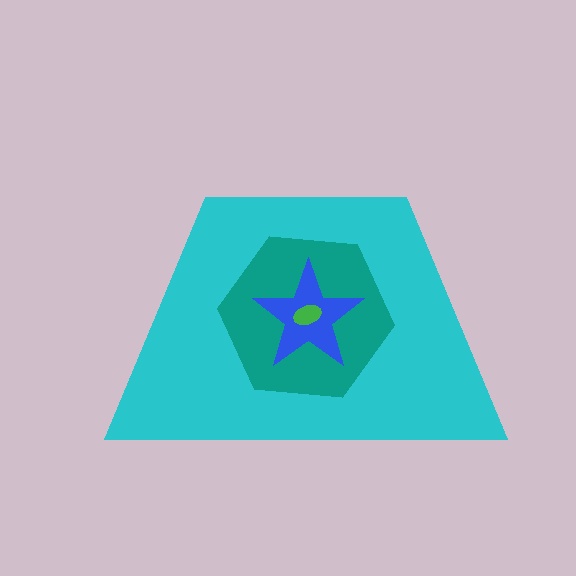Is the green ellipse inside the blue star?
Yes.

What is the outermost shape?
The cyan trapezoid.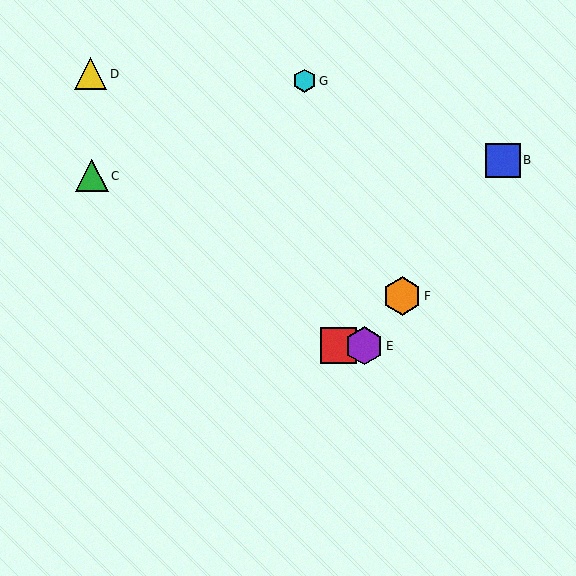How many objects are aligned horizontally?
2 objects (A, E) are aligned horizontally.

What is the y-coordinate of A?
Object A is at y≈346.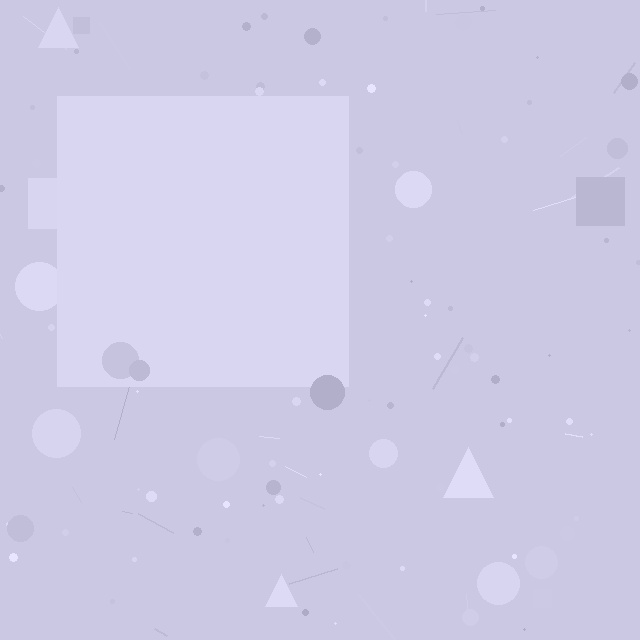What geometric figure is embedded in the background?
A square is embedded in the background.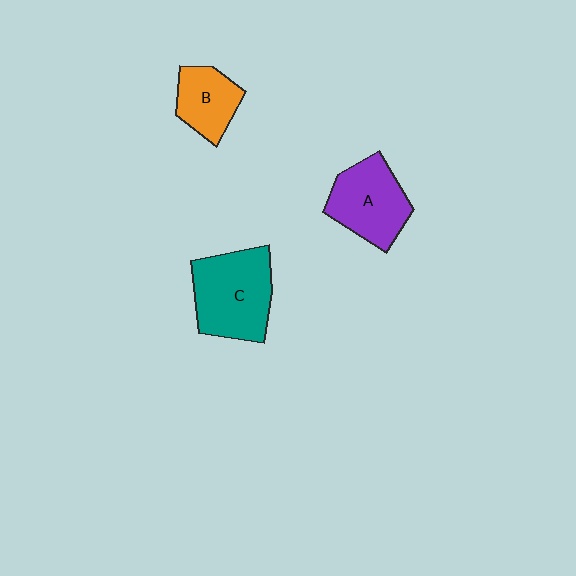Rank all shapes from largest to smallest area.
From largest to smallest: C (teal), A (purple), B (orange).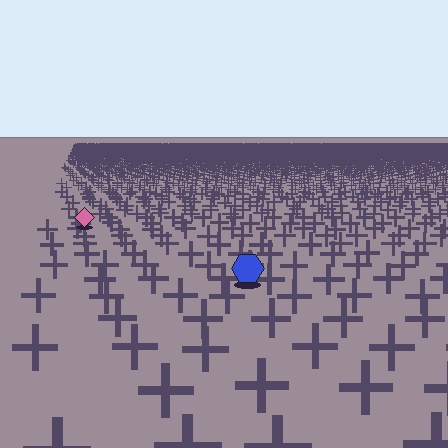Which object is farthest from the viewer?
The pink diamond is farthest from the viewer. It appears smaller and the ground texture around it is denser.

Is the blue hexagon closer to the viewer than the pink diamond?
Yes. The blue hexagon is closer — you can tell from the texture gradient: the ground texture is coarser near it.